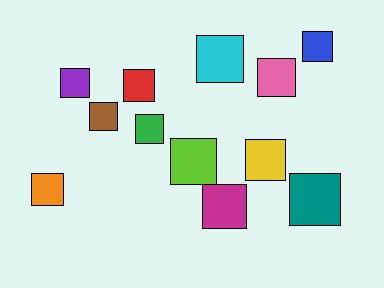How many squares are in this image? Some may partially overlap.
There are 12 squares.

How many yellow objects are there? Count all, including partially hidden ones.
There is 1 yellow object.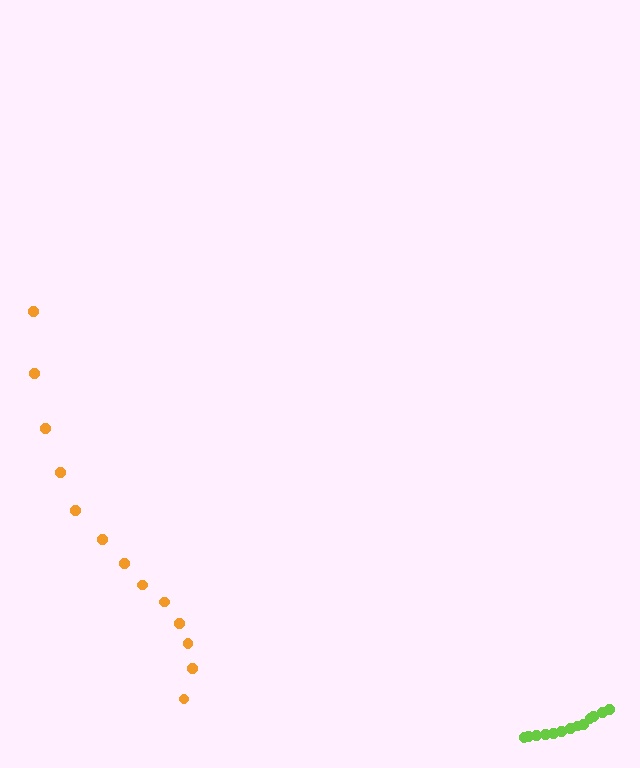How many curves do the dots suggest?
There are 2 distinct paths.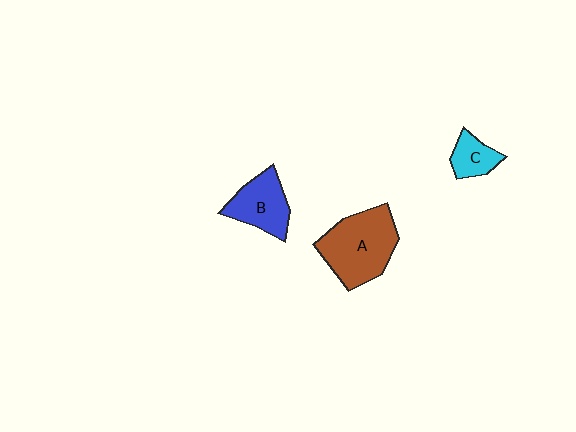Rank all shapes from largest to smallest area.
From largest to smallest: A (brown), B (blue), C (cyan).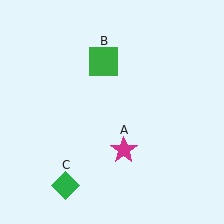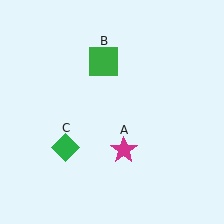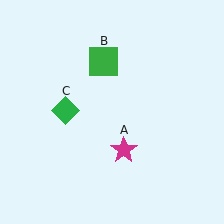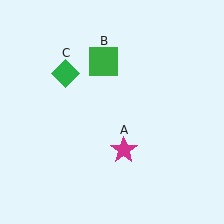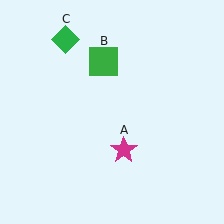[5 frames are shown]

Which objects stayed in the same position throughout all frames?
Magenta star (object A) and green square (object B) remained stationary.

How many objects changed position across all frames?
1 object changed position: green diamond (object C).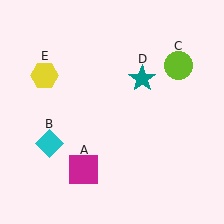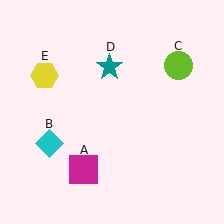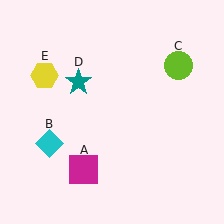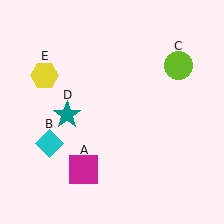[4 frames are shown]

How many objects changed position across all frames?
1 object changed position: teal star (object D).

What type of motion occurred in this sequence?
The teal star (object D) rotated counterclockwise around the center of the scene.